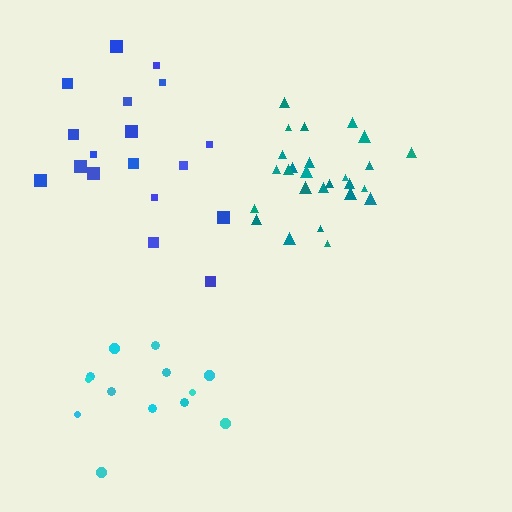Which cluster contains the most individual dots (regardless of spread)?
Teal (26).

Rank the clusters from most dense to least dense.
teal, blue, cyan.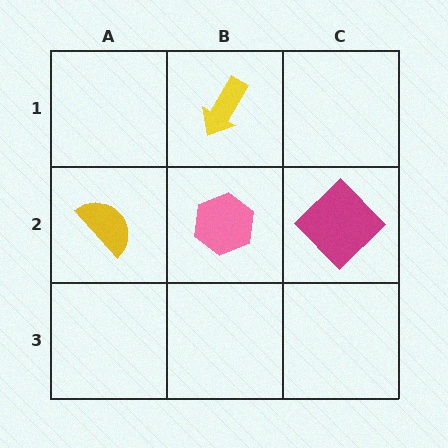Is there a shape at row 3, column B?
No, that cell is empty.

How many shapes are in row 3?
0 shapes.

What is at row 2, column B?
A pink hexagon.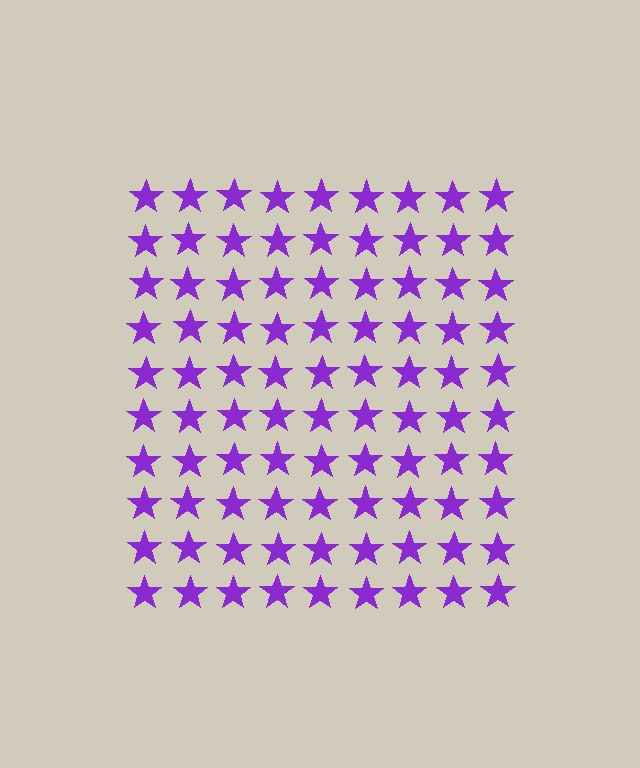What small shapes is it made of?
It is made of small stars.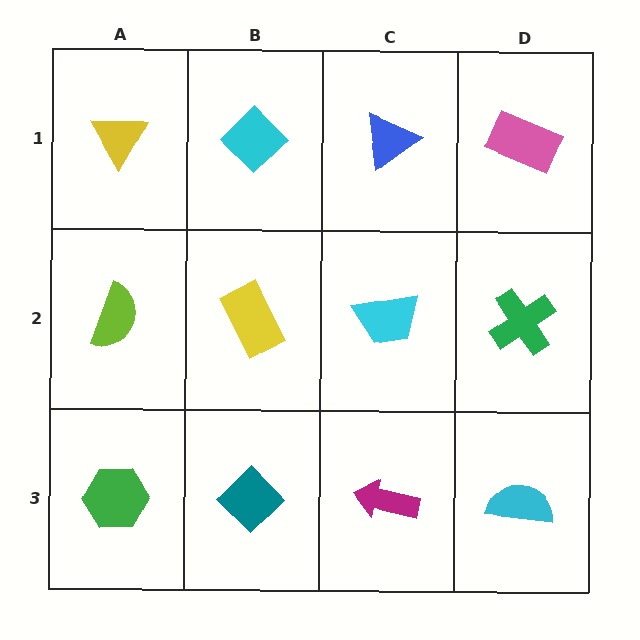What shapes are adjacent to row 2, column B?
A cyan diamond (row 1, column B), a teal diamond (row 3, column B), a lime semicircle (row 2, column A), a cyan trapezoid (row 2, column C).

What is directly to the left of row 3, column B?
A green hexagon.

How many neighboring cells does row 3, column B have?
3.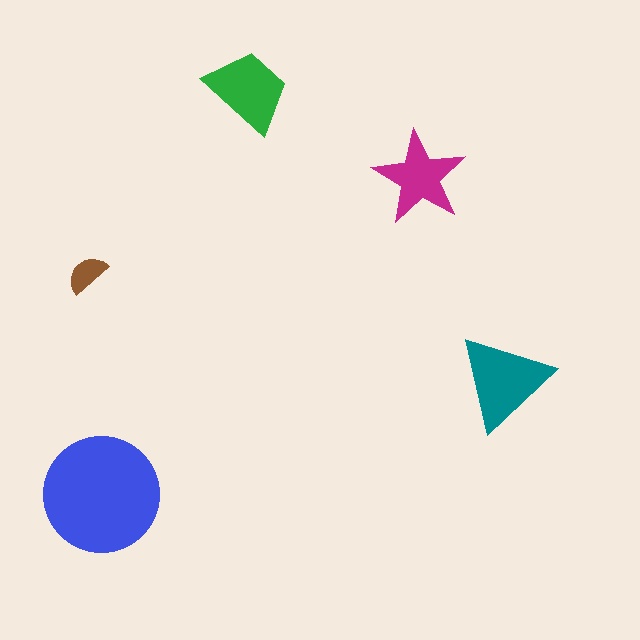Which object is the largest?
The blue circle.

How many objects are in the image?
There are 5 objects in the image.